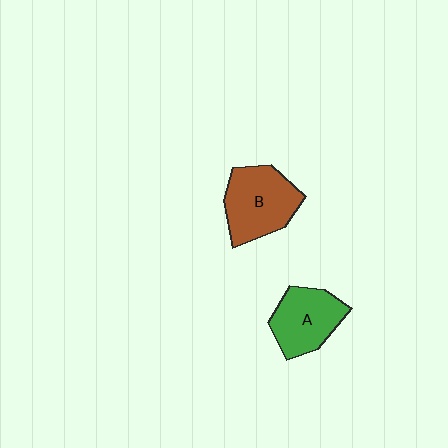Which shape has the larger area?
Shape B (brown).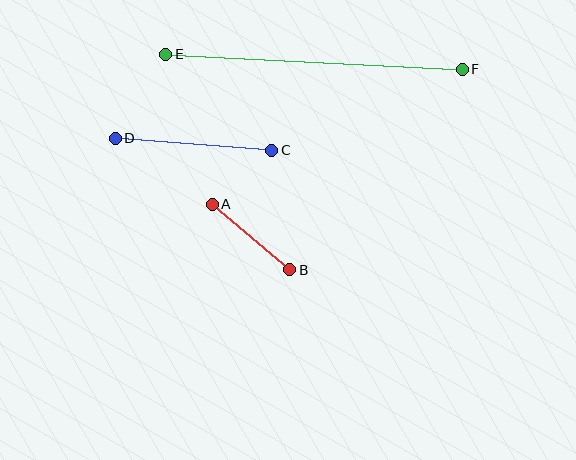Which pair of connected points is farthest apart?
Points E and F are farthest apart.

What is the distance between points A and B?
The distance is approximately 101 pixels.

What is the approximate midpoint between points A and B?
The midpoint is at approximately (251, 237) pixels.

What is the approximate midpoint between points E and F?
The midpoint is at approximately (314, 62) pixels.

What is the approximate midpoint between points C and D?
The midpoint is at approximately (194, 144) pixels.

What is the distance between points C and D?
The distance is approximately 157 pixels.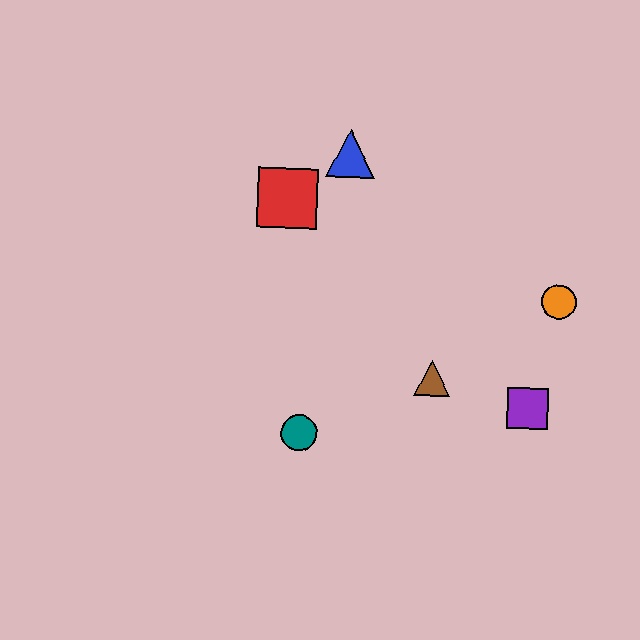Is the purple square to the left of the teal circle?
No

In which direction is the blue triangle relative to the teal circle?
The blue triangle is above the teal circle.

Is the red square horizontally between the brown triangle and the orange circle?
No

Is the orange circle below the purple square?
No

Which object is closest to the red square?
The blue triangle is closest to the red square.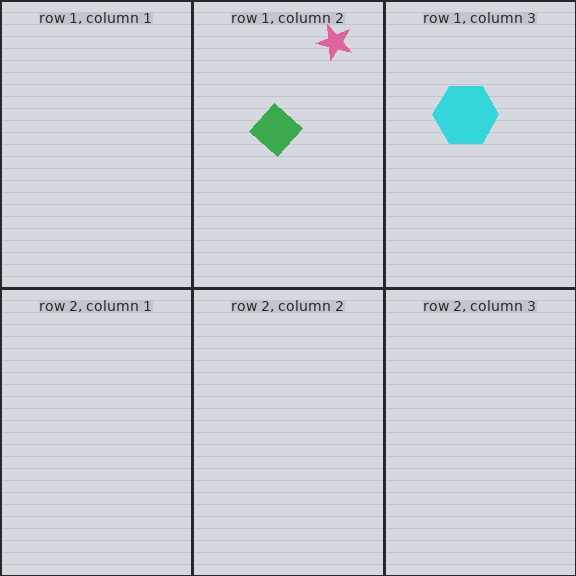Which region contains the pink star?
The row 1, column 2 region.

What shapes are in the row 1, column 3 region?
The cyan hexagon.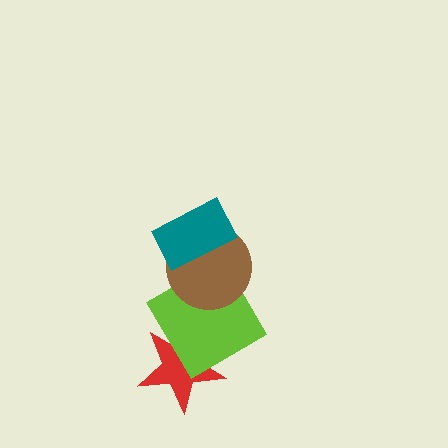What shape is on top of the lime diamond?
The brown circle is on top of the lime diamond.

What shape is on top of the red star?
The lime diamond is on top of the red star.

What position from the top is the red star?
The red star is 4th from the top.